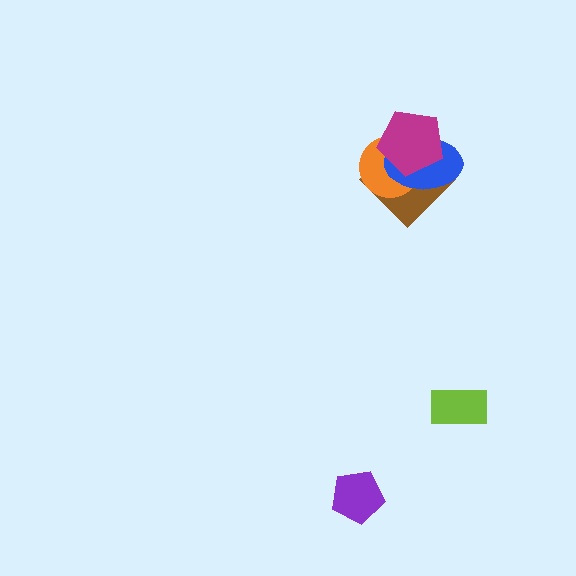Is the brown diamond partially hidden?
Yes, it is partially covered by another shape.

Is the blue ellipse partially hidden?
Yes, it is partially covered by another shape.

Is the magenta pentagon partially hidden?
No, no other shape covers it.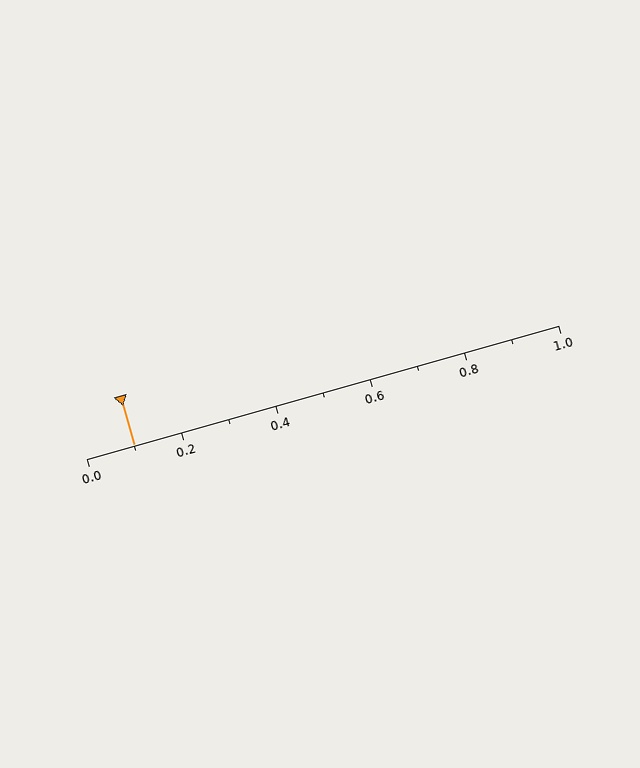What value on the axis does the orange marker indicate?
The marker indicates approximately 0.1.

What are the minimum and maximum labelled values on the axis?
The axis runs from 0.0 to 1.0.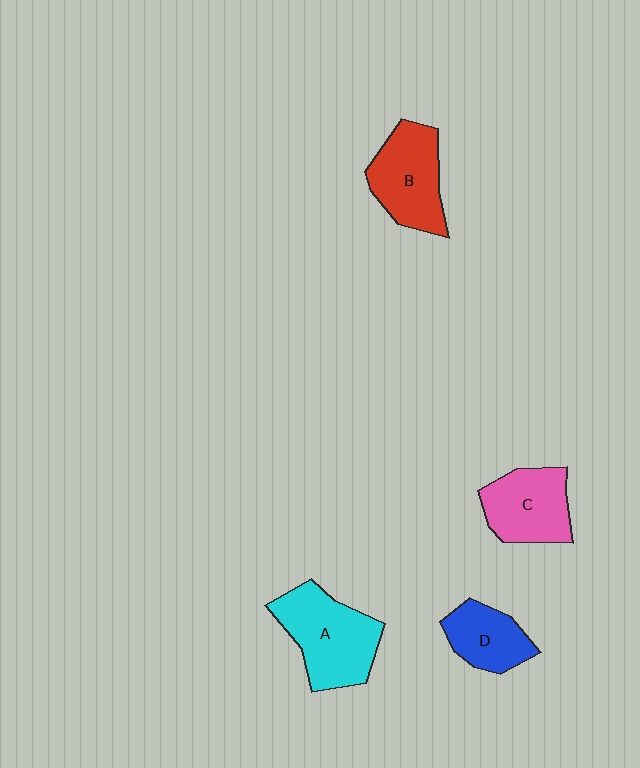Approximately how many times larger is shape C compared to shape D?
Approximately 1.3 times.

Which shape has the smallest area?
Shape D (blue).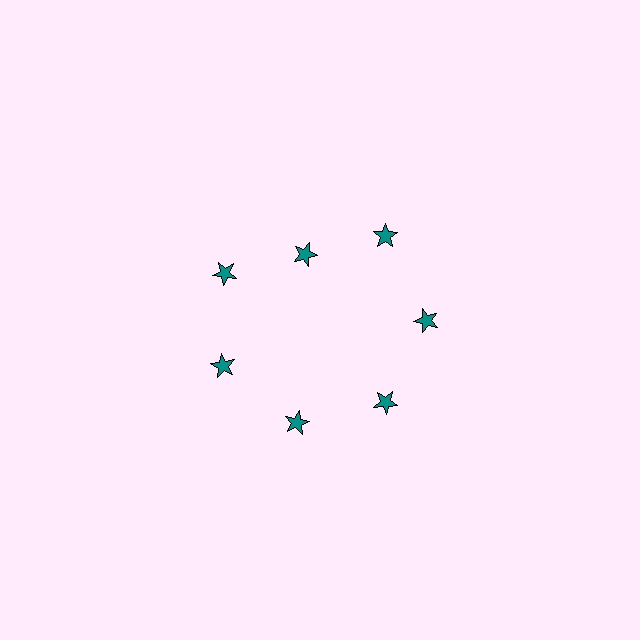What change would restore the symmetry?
The symmetry would be restored by moving it outward, back onto the ring so that all 7 stars sit at equal angles and equal distance from the center.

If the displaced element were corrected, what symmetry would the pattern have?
It would have 7-fold rotational symmetry — the pattern would map onto itself every 51 degrees.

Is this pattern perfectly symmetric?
No. The 7 teal stars are arranged in a ring, but one element near the 12 o'clock position is pulled inward toward the center, breaking the 7-fold rotational symmetry.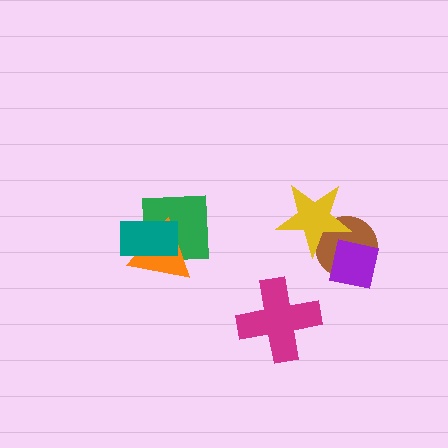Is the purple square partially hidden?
Yes, it is partially covered by another shape.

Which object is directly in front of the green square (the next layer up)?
The orange triangle is directly in front of the green square.